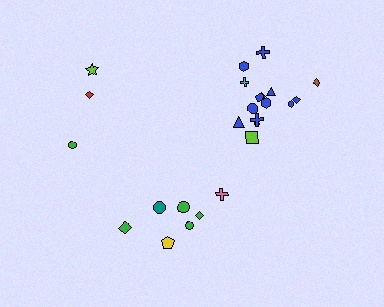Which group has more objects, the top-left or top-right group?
The top-right group.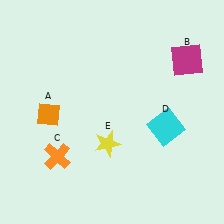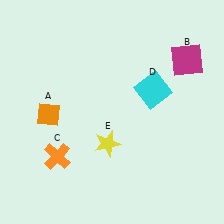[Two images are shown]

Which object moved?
The cyan square (D) moved up.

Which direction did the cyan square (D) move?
The cyan square (D) moved up.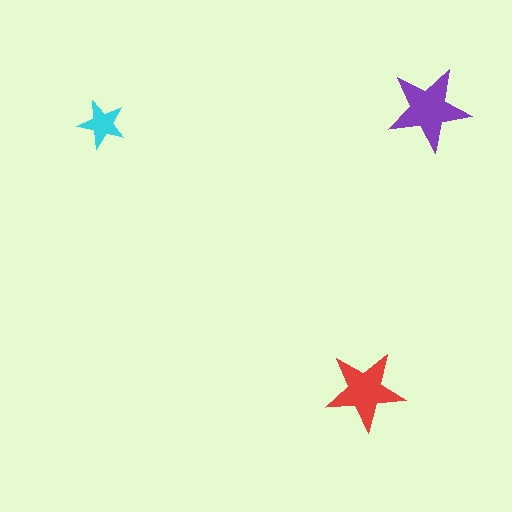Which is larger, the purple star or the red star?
The purple one.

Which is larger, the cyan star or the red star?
The red one.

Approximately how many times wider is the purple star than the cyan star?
About 2 times wider.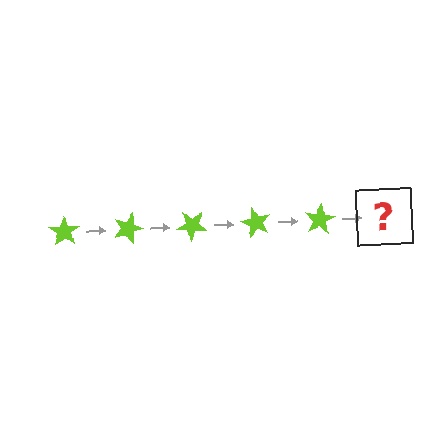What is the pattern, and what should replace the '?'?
The pattern is that the star rotates 20 degrees each step. The '?' should be a lime star rotated 100 degrees.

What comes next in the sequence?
The next element should be a lime star rotated 100 degrees.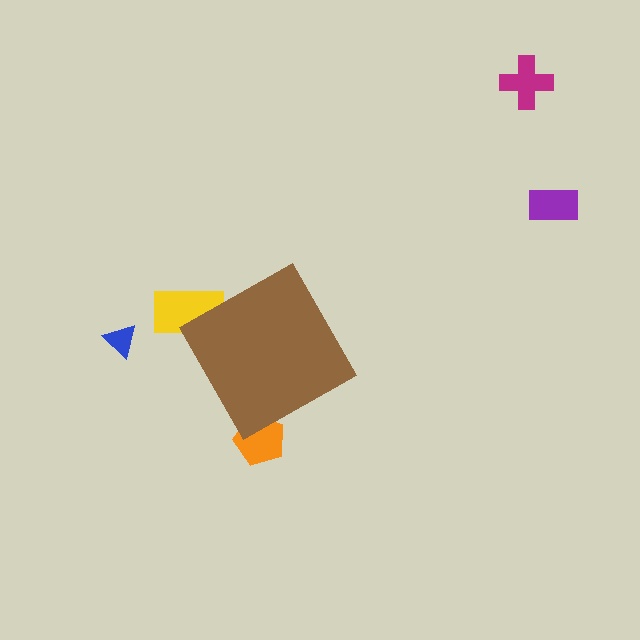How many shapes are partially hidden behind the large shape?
2 shapes are partially hidden.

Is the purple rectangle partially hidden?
No, the purple rectangle is fully visible.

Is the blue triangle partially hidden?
No, the blue triangle is fully visible.